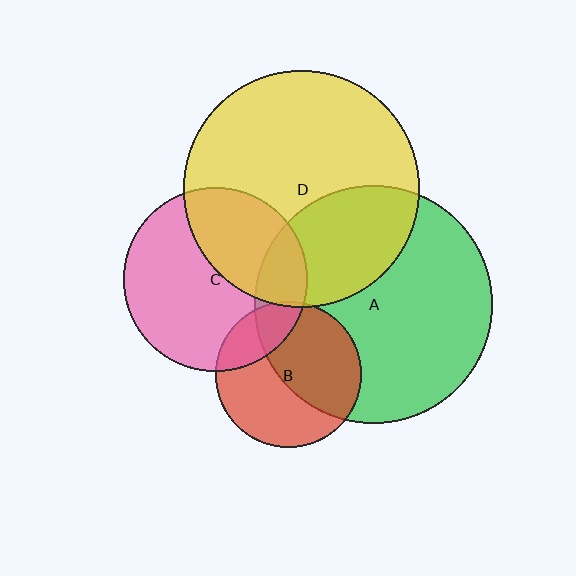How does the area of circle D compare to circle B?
Approximately 2.6 times.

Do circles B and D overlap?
Yes.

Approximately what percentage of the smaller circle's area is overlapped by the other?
Approximately 5%.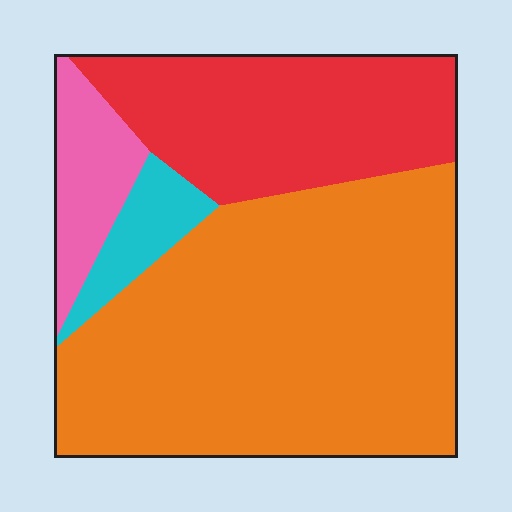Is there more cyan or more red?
Red.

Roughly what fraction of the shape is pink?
Pink takes up about one tenth (1/10) of the shape.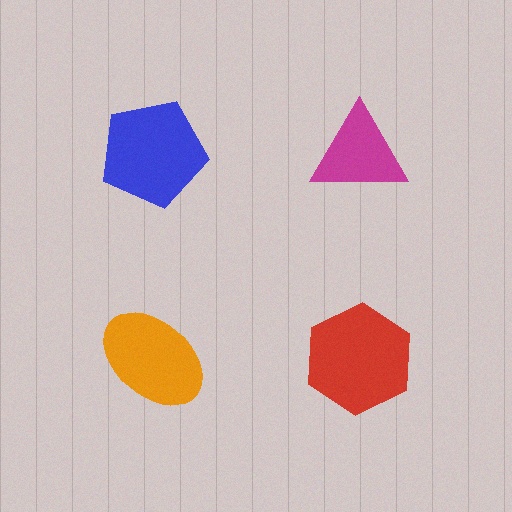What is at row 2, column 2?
A red hexagon.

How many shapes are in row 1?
2 shapes.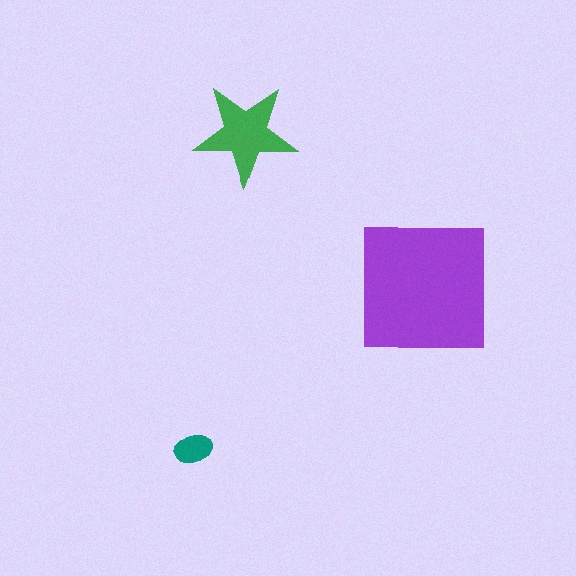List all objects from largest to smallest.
The purple square, the green star, the teal ellipse.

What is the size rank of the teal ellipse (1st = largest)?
3rd.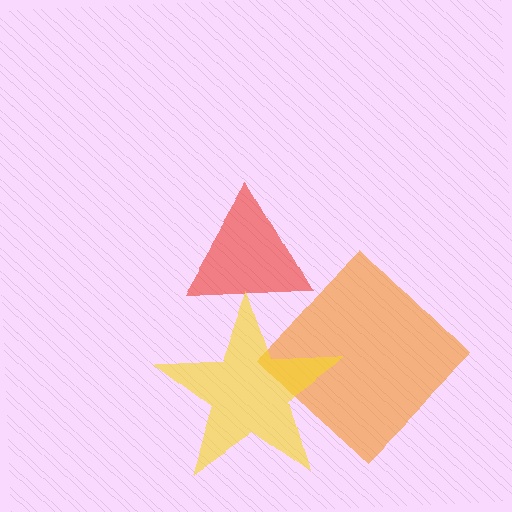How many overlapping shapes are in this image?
There are 3 overlapping shapes in the image.